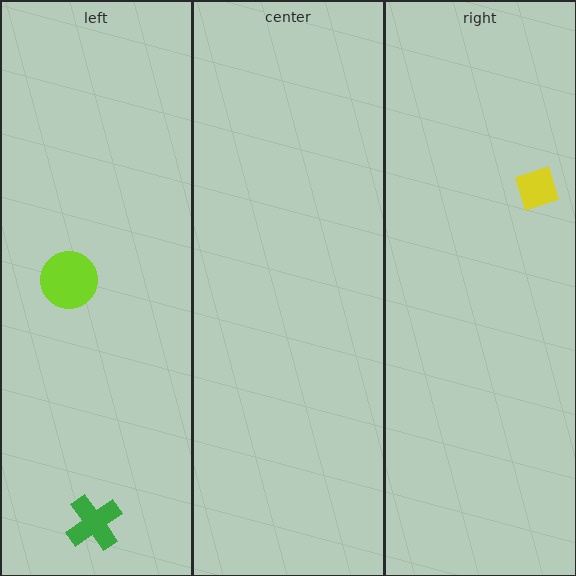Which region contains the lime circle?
The left region.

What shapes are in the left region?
The green cross, the lime circle.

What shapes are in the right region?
The yellow diamond.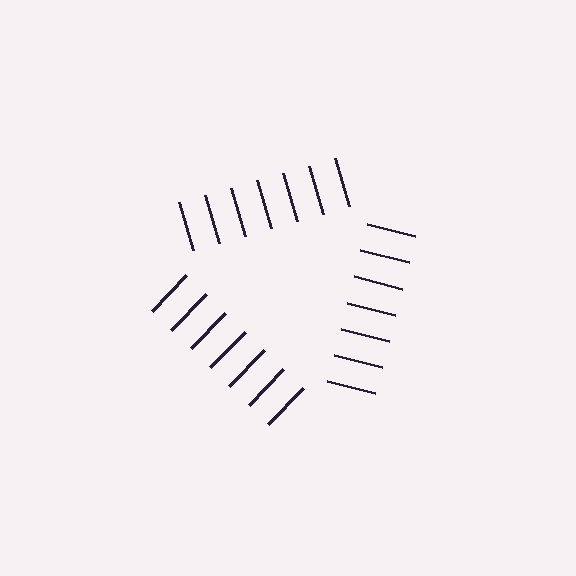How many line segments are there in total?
21 — 7 along each of the 3 edges.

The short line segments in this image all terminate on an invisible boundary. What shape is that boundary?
An illusory triangle — the line segments terminate on its edges but no continuous stroke is drawn.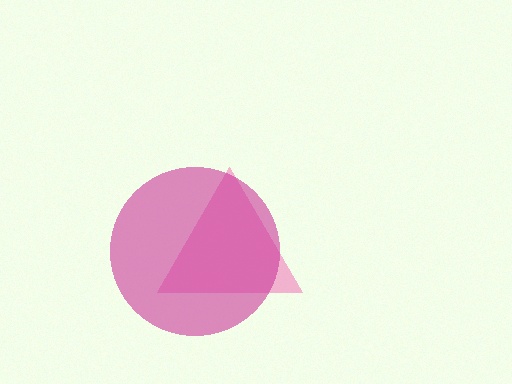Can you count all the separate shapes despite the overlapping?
Yes, there are 2 separate shapes.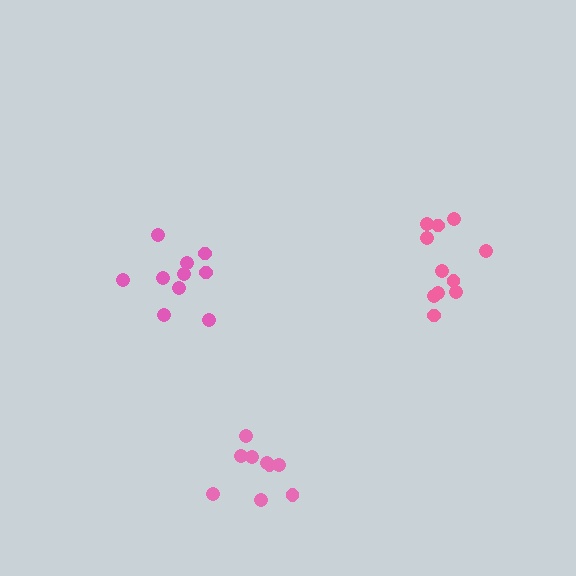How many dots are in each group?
Group 1: 11 dots, Group 2: 10 dots, Group 3: 9 dots (30 total).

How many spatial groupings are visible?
There are 3 spatial groupings.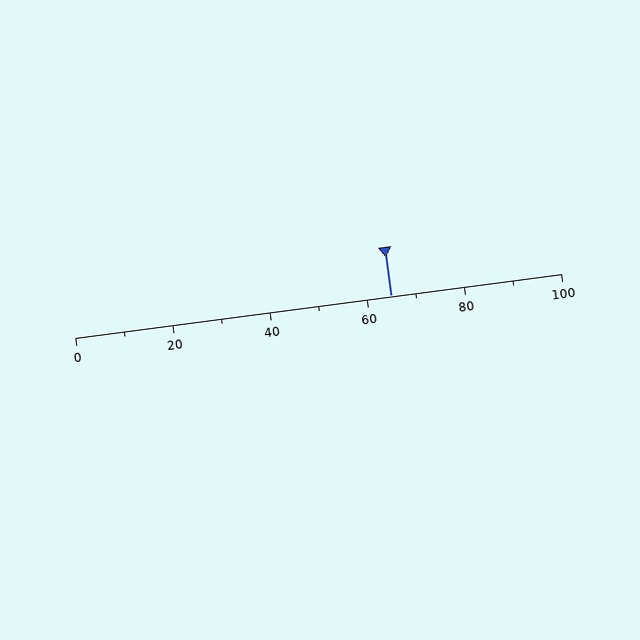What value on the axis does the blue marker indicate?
The marker indicates approximately 65.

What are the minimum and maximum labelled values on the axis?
The axis runs from 0 to 100.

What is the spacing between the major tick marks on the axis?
The major ticks are spaced 20 apart.